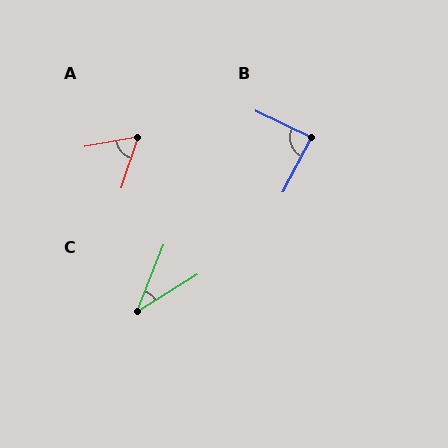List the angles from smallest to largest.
C (36°), A (61°), B (87°).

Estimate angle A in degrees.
Approximately 61 degrees.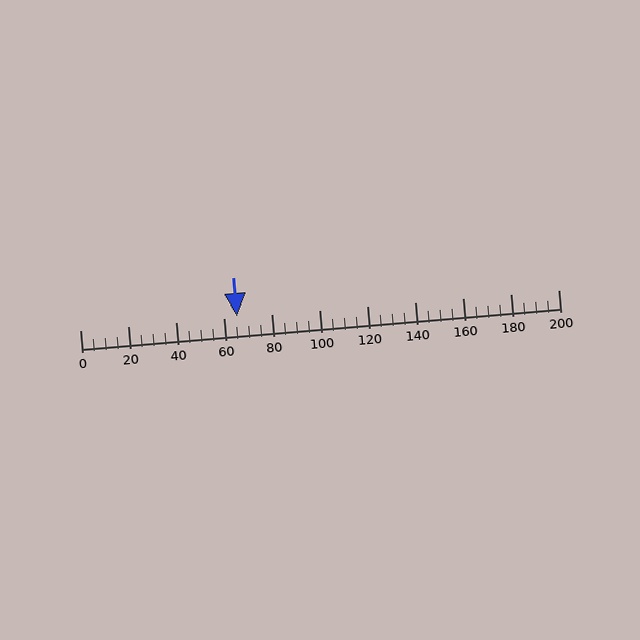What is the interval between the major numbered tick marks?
The major tick marks are spaced 20 units apart.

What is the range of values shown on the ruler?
The ruler shows values from 0 to 200.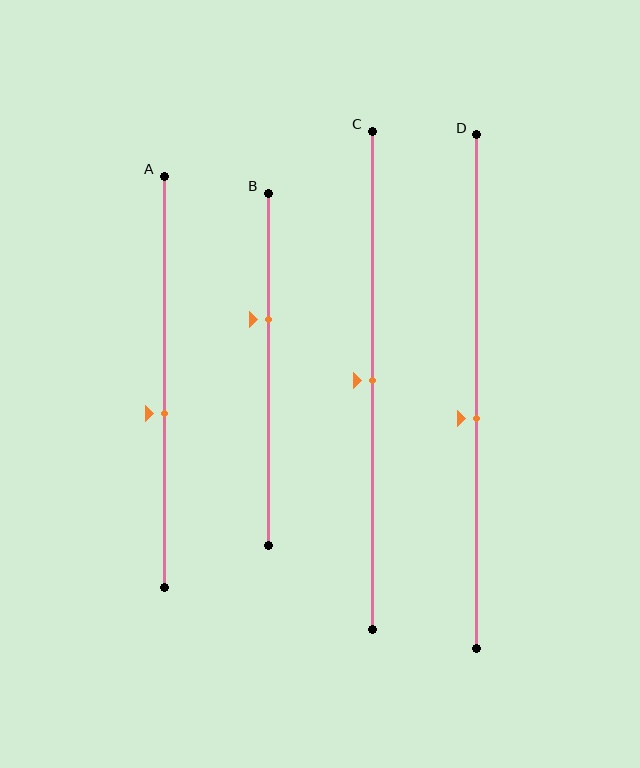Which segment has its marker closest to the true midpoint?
Segment C has its marker closest to the true midpoint.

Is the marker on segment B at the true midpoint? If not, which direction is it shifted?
No, the marker on segment B is shifted upward by about 14% of the segment length.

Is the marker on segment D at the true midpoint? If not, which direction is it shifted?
No, the marker on segment D is shifted downward by about 5% of the segment length.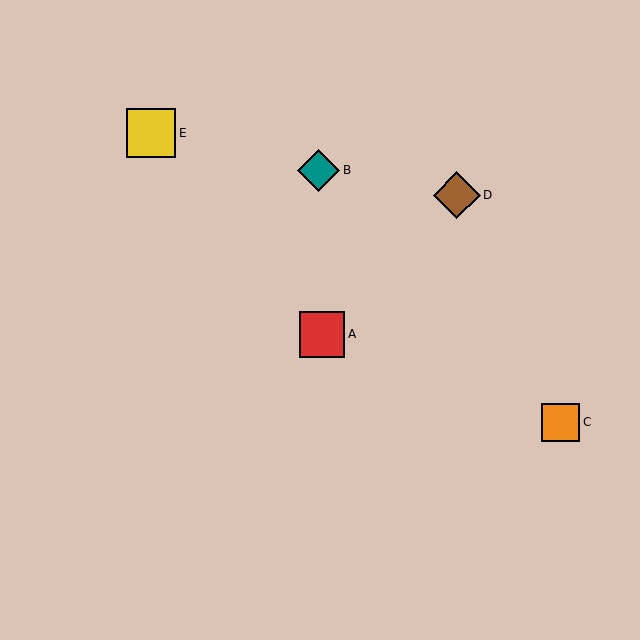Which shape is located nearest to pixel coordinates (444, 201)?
The brown diamond (labeled D) at (457, 195) is nearest to that location.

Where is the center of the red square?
The center of the red square is at (322, 334).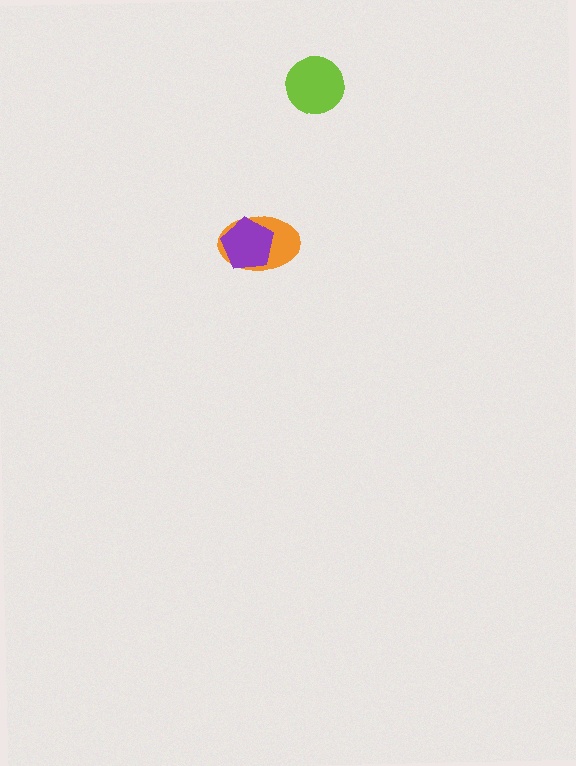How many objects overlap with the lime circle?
0 objects overlap with the lime circle.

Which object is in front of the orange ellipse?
The purple pentagon is in front of the orange ellipse.